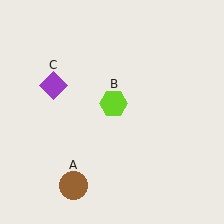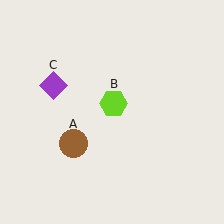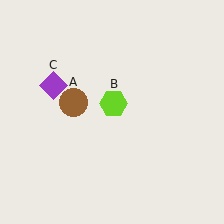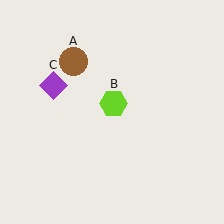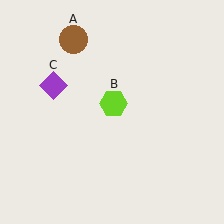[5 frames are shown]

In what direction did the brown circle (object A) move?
The brown circle (object A) moved up.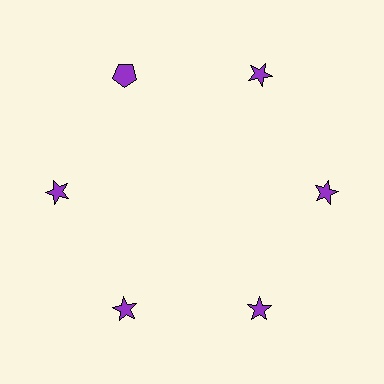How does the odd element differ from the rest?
It has a different shape: pentagon instead of star.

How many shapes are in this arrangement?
There are 6 shapes arranged in a ring pattern.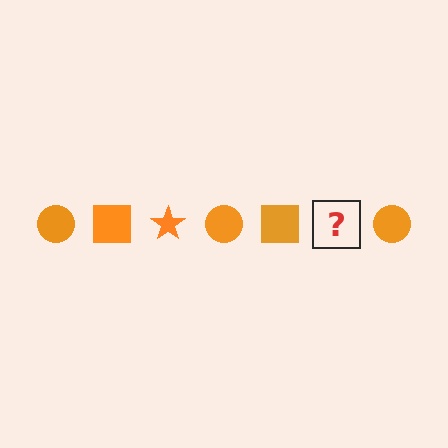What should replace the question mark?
The question mark should be replaced with an orange star.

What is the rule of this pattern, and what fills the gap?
The rule is that the pattern cycles through circle, square, star shapes in orange. The gap should be filled with an orange star.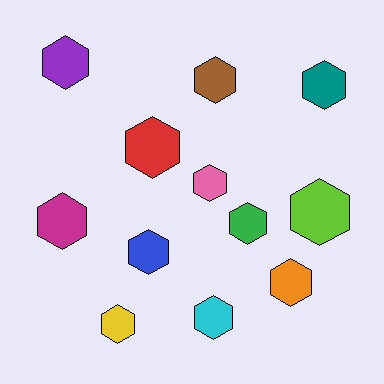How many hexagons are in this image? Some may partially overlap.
There are 12 hexagons.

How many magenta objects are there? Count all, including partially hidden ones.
There is 1 magenta object.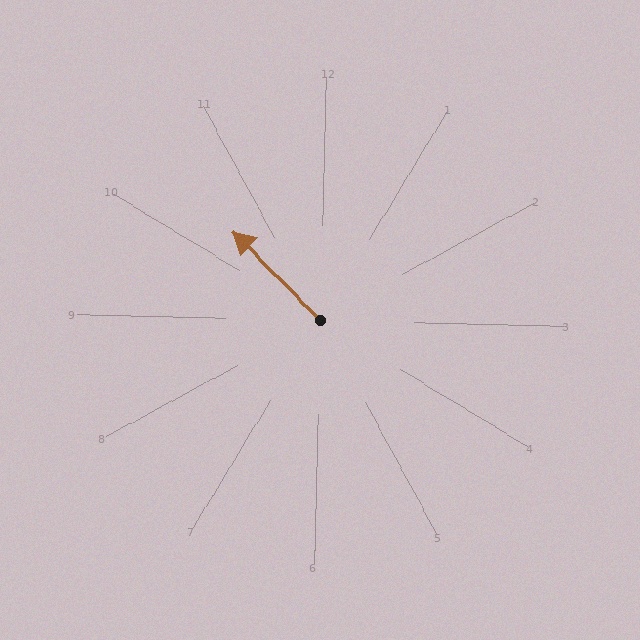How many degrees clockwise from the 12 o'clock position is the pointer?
Approximately 314 degrees.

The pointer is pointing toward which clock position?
Roughly 10 o'clock.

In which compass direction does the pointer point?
Northwest.